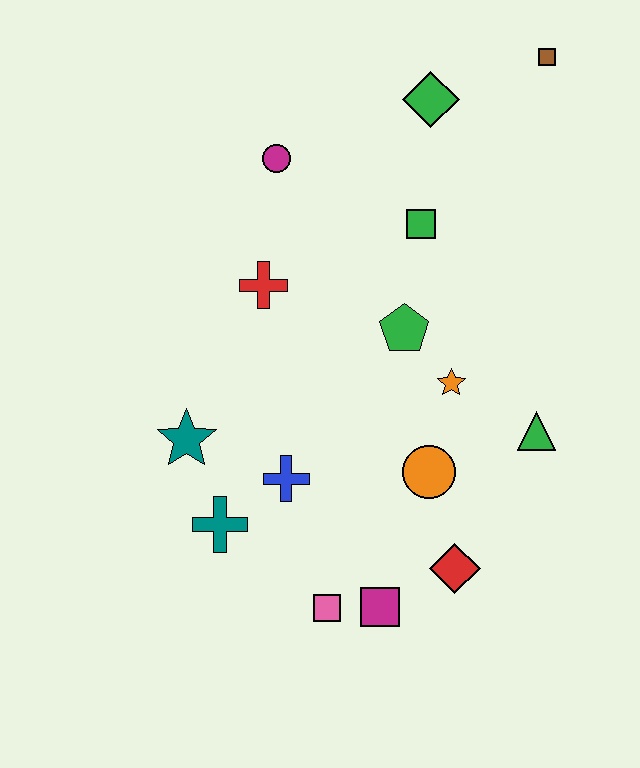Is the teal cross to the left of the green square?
Yes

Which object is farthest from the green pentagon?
The brown square is farthest from the green pentagon.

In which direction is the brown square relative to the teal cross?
The brown square is above the teal cross.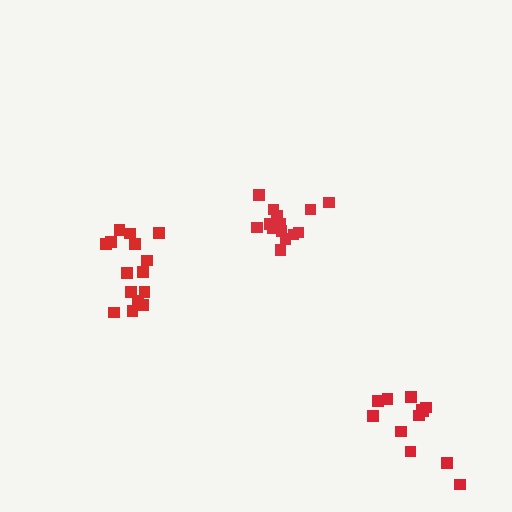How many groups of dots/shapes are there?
There are 3 groups.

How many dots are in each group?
Group 1: 14 dots, Group 2: 15 dots, Group 3: 12 dots (41 total).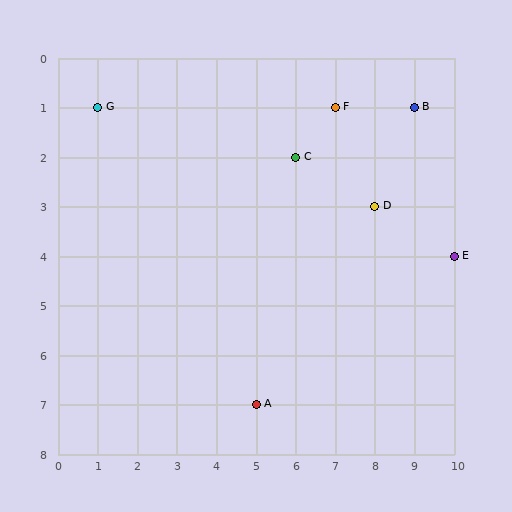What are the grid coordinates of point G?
Point G is at grid coordinates (1, 1).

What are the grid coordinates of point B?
Point B is at grid coordinates (9, 1).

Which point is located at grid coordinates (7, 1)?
Point F is at (7, 1).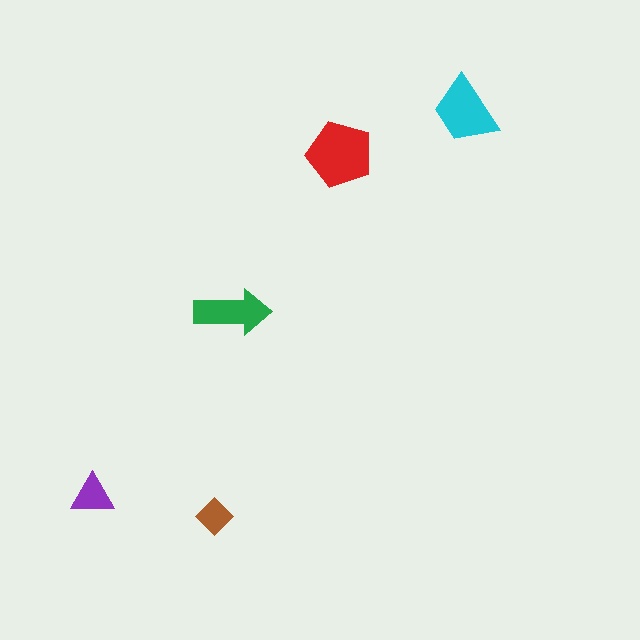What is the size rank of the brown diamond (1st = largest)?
5th.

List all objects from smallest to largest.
The brown diamond, the purple triangle, the green arrow, the cyan trapezoid, the red pentagon.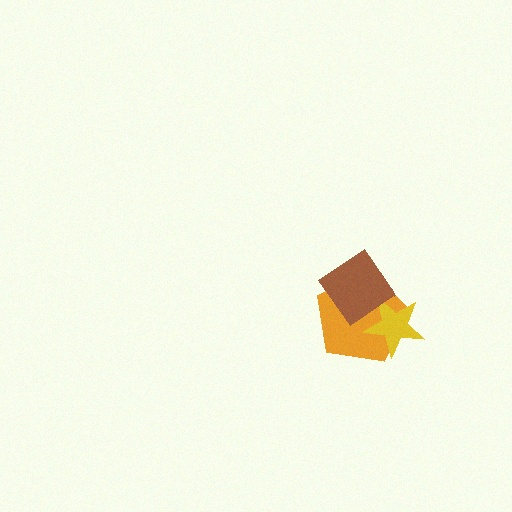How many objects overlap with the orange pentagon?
2 objects overlap with the orange pentagon.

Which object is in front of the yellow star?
The brown diamond is in front of the yellow star.